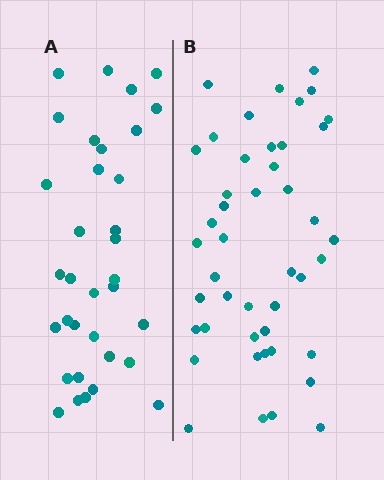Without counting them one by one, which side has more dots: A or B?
Region B (the right region) has more dots.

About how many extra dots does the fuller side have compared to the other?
Region B has roughly 12 or so more dots than region A.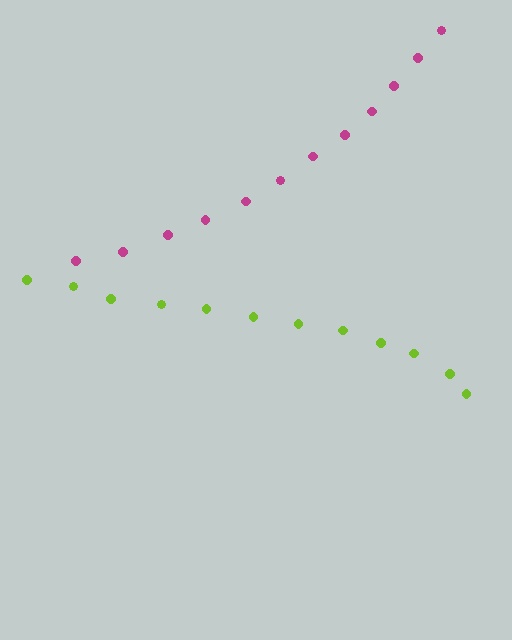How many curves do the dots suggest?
There are 2 distinct paths.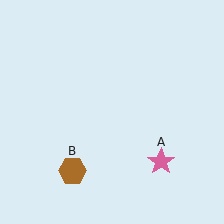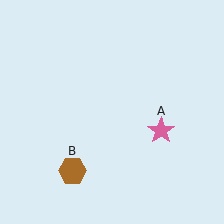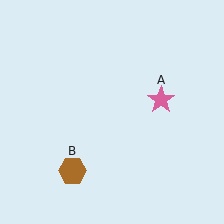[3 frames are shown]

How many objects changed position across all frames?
1 object changed position: pink star (object A).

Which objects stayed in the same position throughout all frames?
Brown hexagon (object B) remained stationary.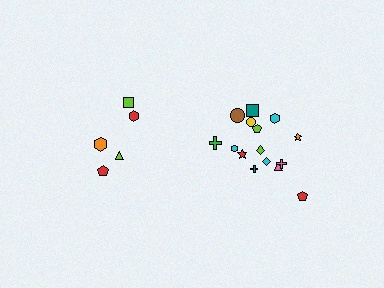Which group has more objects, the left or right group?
The right group.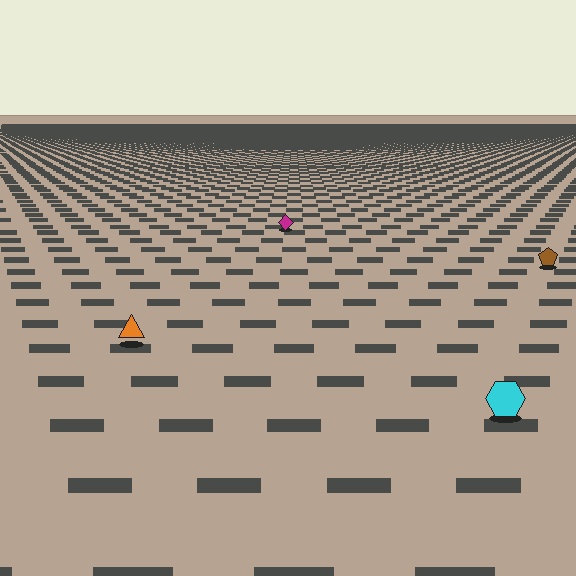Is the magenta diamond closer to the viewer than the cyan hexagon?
No. The cyan hexagon is closer — you can tell from the texture gradient: the ground texture is coarser near it.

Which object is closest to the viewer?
The cyan hexagon is closest. The texture marks near it are larger and more spread out.